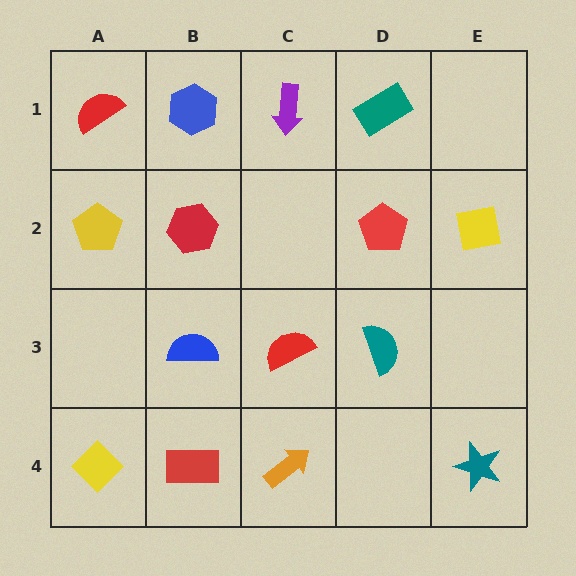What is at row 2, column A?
A yellow pentagon.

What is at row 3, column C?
A red semicircle.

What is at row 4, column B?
A red rectangle.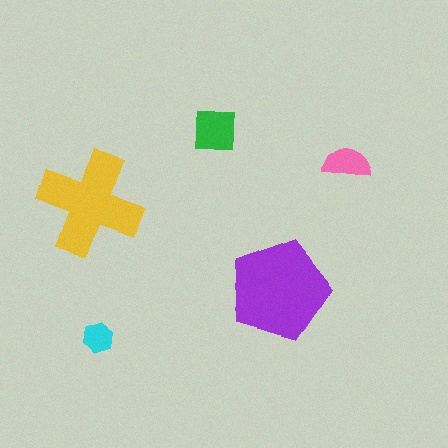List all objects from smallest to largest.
The cyan hexagon, the pink semicircle, the green square, the yellow cross, the purple pentagon.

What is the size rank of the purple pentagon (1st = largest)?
1st.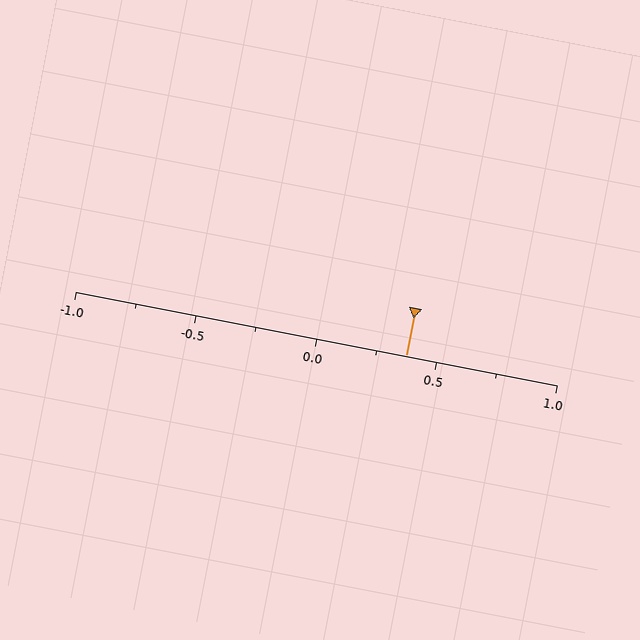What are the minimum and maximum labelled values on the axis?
The axis runs from -1.0 to 1.0.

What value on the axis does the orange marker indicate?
The marker indicates approximately 0.38.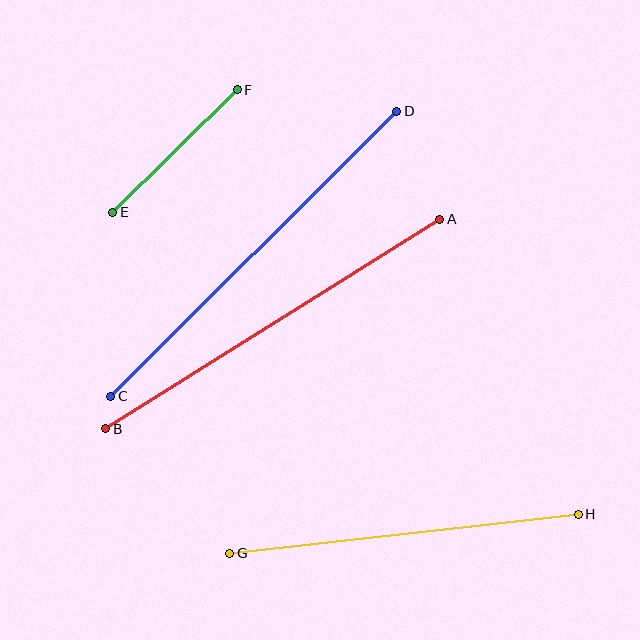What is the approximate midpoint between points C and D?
The midpoint is at approximately (254, 254) pixels.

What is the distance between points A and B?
The distance is approximately 394 pixels.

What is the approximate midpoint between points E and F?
The midpoint is at approximately (175, 151) pixels.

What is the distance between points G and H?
The distance is approximately 351 pixels.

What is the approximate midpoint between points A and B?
The midpoint is at approximately (273, 324) pixels.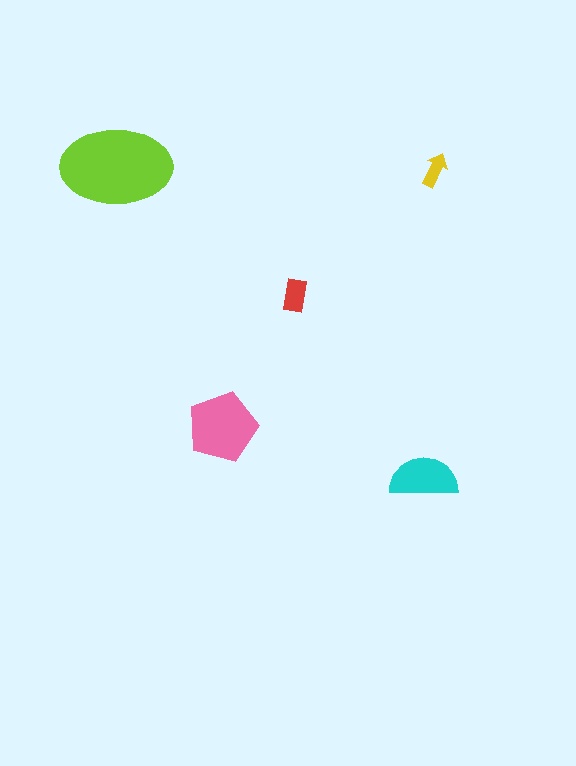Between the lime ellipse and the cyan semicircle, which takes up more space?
The lime ellipse.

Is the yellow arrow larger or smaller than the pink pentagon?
Smaller.